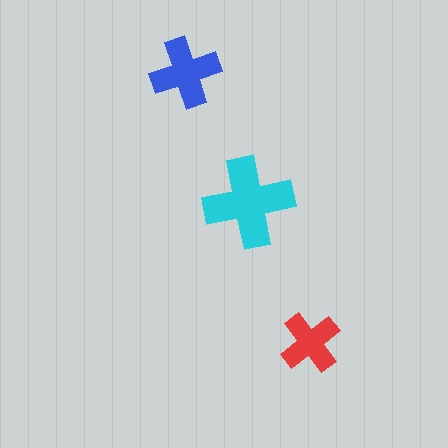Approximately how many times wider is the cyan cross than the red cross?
About 1.5 times wider.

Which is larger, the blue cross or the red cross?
The blue one.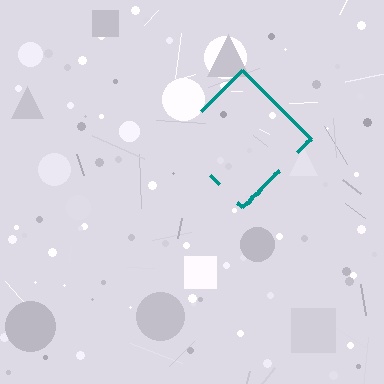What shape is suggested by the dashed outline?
The dashed outline suggests a diamond.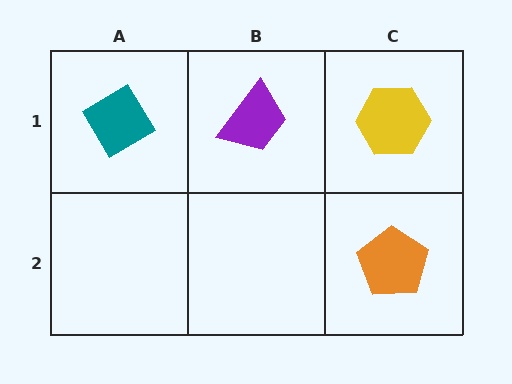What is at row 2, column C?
An orange pentagon.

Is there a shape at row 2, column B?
No, that cell is empty.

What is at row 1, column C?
A yellow hexagon.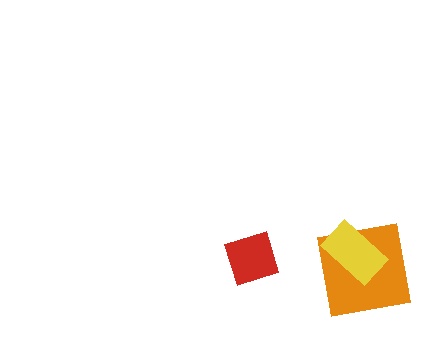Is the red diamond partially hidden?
No, no other shape covers it.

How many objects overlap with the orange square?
1 object overlaps with the orange square.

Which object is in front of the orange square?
The yellow rectangle is in front of the orange square.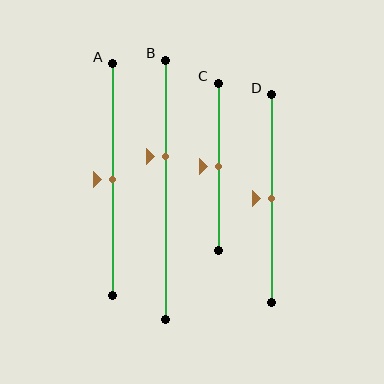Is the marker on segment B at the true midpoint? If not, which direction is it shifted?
No, the marker on segment B is shifted upward by about 13% of the segment length.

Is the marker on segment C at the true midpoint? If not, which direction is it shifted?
Yes, the marker on segment C is at the true midpoint.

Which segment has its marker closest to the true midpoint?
Segment A has its marker closest to the true midpoint.